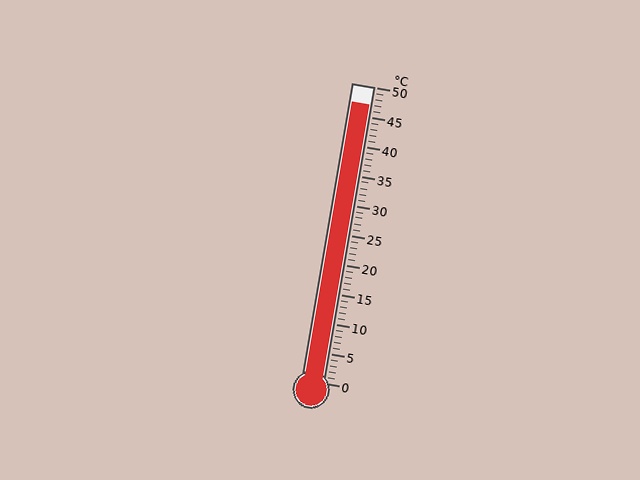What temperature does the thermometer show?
The thermometer shows approximately 47°C.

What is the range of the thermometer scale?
The thermometer scale ranges from 0°C to 50°C.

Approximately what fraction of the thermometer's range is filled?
The thermometer is filled to approximately 95% of its range.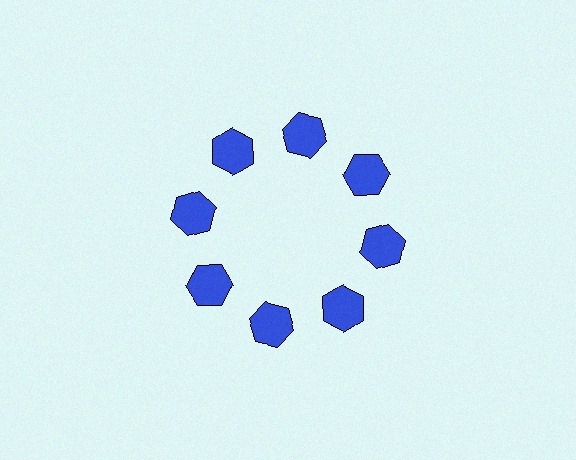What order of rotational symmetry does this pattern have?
This pattern has 8-fold rotational symmetry.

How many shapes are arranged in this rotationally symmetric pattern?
There are 8 shapes, arranged in 8 groups of 1.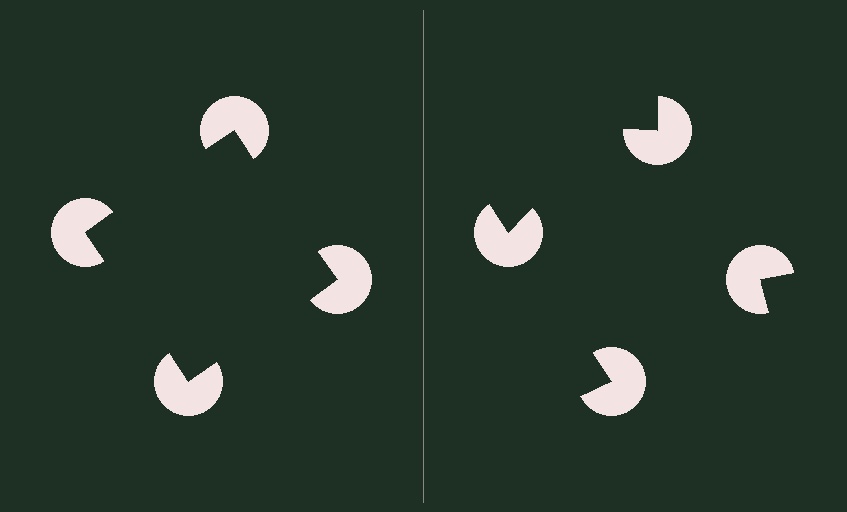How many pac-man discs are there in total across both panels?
8 — 4 on each side.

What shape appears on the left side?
An illusory square.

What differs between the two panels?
The pac-man discs are positioned identically on both sides; only the wedge orientations differ. On the left they align to a square; on the right they are misaligned.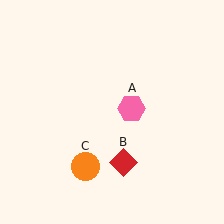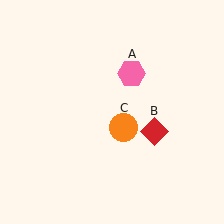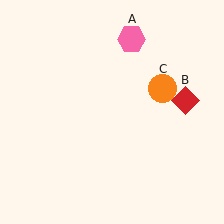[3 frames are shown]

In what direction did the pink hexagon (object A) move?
The pink hexagon (object A) moved up.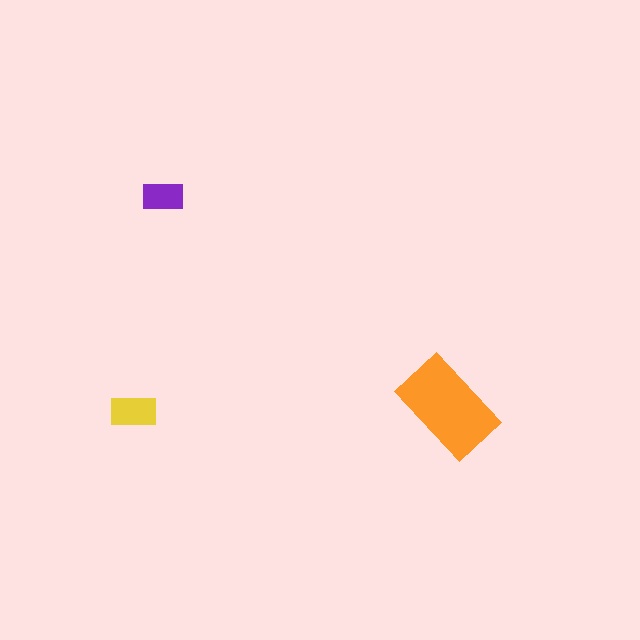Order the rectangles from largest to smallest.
the orange one, the yellow one, the purple one.